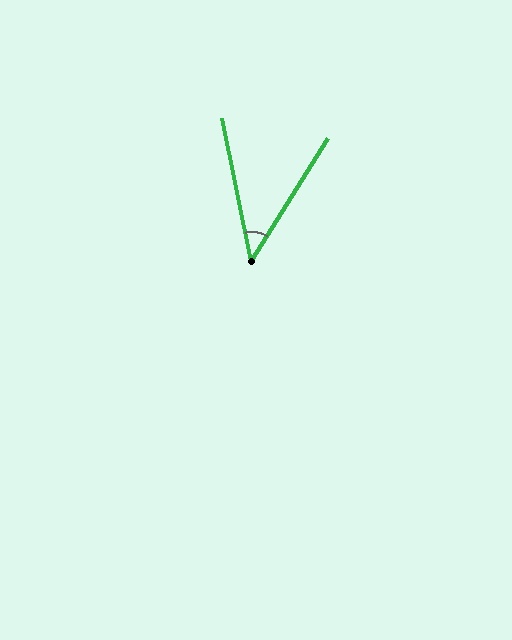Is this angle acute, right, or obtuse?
It is acute.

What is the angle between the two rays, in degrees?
Approximately 44 degrees.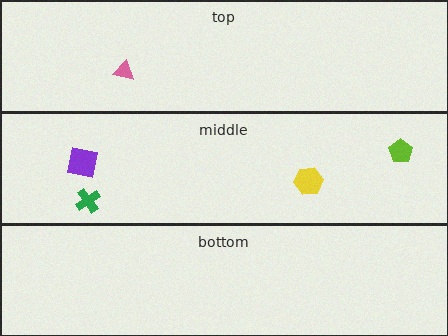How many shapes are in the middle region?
4.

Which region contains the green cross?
The middle region.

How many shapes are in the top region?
1.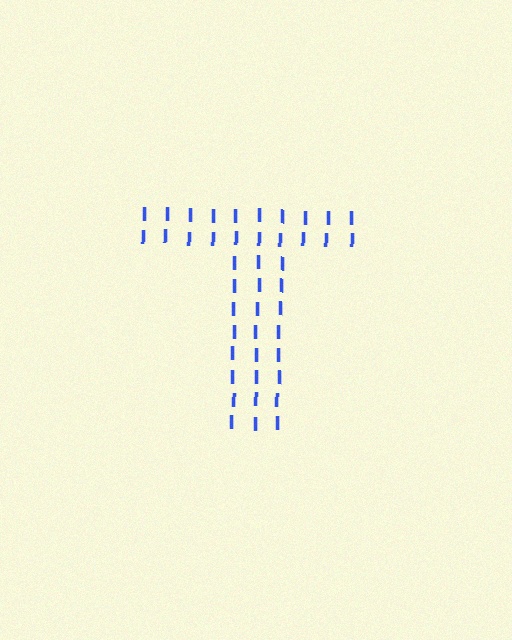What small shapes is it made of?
It is made of small letter I's.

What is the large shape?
The large shape is the letter T.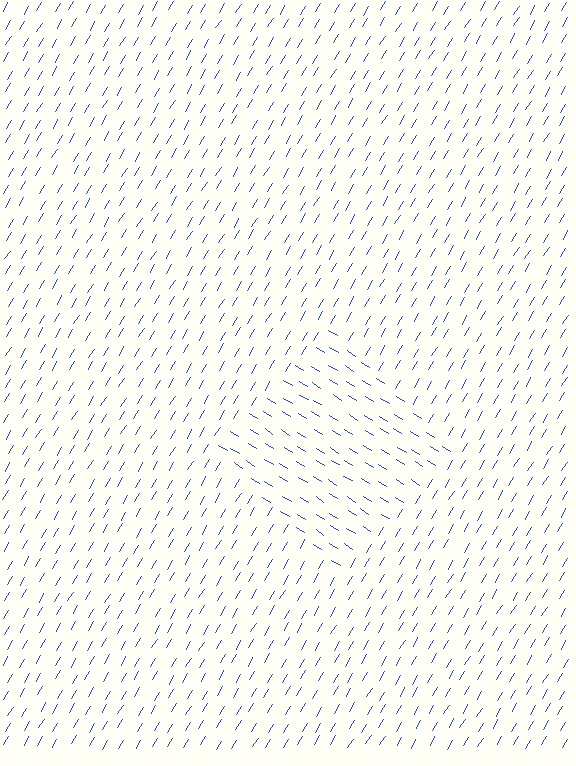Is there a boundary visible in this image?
Yes, there is a texture boundary formed by a change in line orientation.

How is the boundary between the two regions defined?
The boundary is defined purely by a change in line orientation (approximately 89 degrees difference). All lines are the same color and thickness.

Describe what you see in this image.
The image is filled with small blue line segments. A diamond region in the image has lines oriented differently from the surrounding lines, creating a visible texture boundary.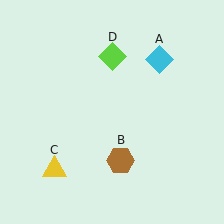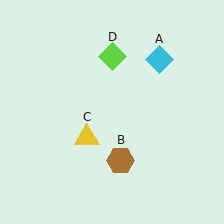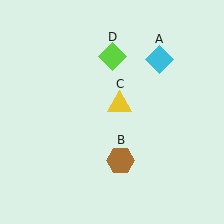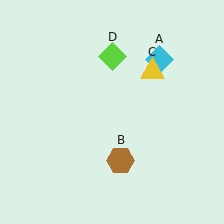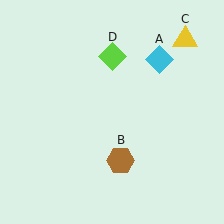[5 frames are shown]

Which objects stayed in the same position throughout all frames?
Cyan diamond (object A) and brown hexagon (object B) and lime diamond (object D) remained stationary.